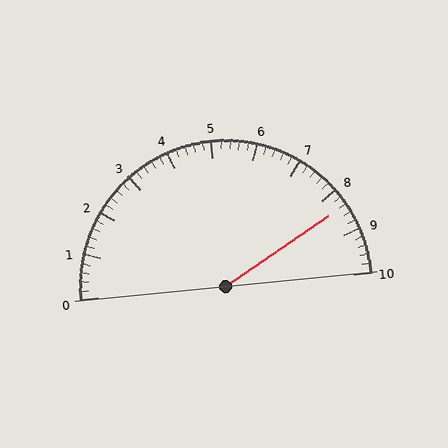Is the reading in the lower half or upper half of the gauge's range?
The reading is in the upper half of the range (0 to 10).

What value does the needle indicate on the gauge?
The needle indicates approximately 8.4.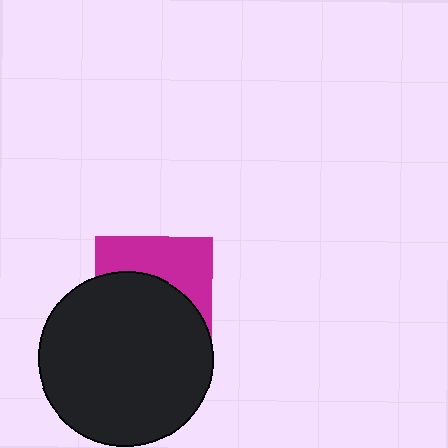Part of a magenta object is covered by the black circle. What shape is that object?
It is a square.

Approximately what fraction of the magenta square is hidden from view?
Roughly 59% of the magenta square is hidden behind the black circle.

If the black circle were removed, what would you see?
You would see the complete magenta square.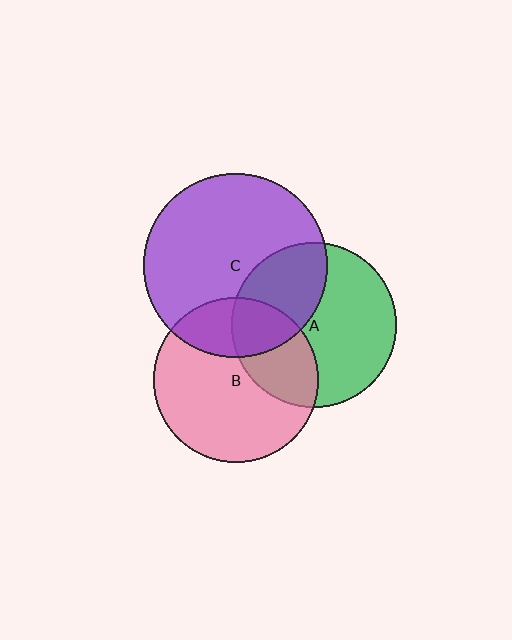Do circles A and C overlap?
Yes.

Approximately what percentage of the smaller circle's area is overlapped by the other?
Approximately 35%.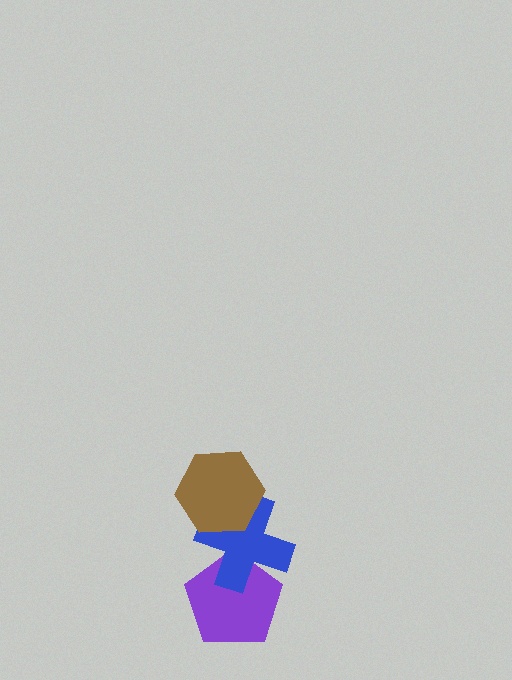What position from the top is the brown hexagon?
The brown hexagon is 1st from the top.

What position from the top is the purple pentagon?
The purple pentagon is 3rd from the top.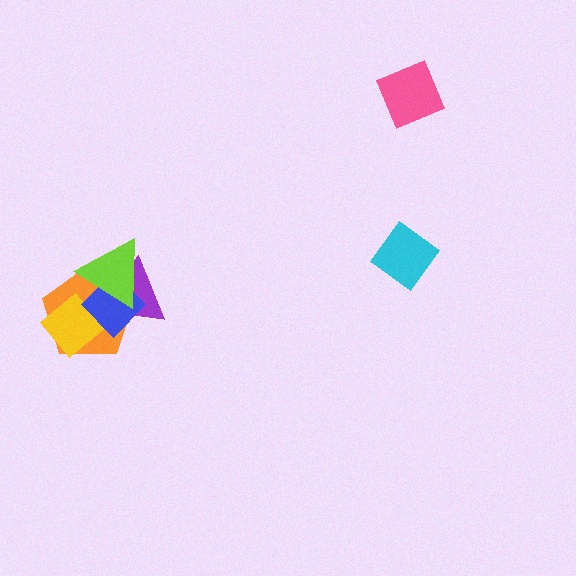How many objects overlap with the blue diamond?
4 objects overlap with the blue diamond.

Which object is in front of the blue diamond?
The lime triangle is in front of the blue diamond.